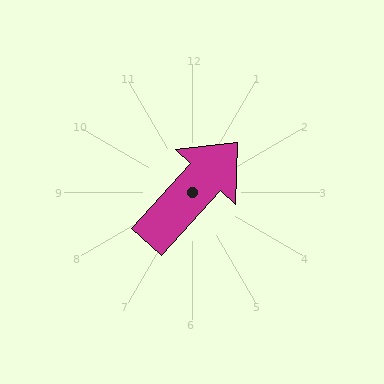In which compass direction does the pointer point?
Northeast.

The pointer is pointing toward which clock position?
Roughly 1 o'clock.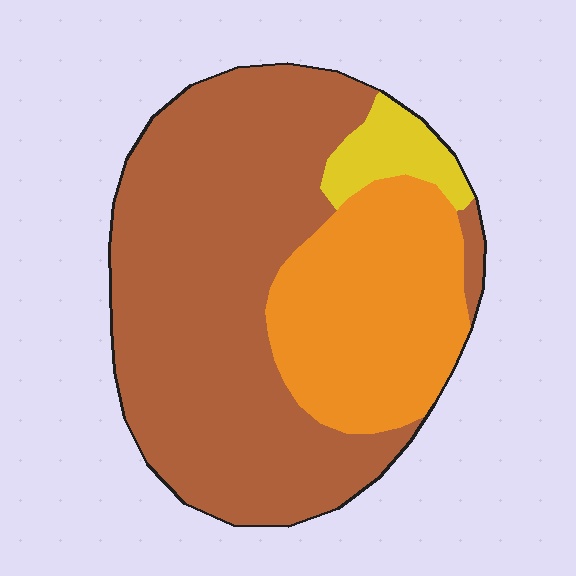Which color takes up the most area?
Brown, at roughly 65%.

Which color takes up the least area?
Yellow, at roughly 5%.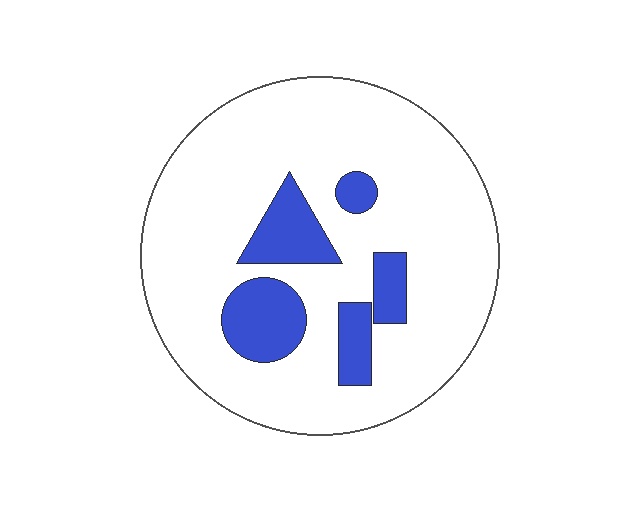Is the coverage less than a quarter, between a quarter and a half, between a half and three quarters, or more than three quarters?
Less than a quarter.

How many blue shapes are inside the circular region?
5.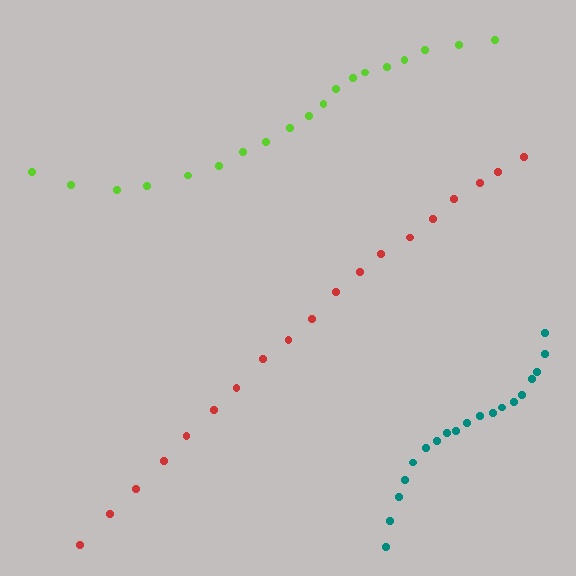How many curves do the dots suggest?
There are 3 distinct paths.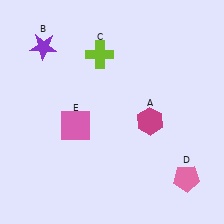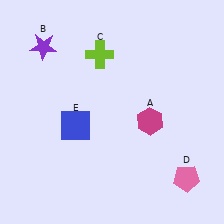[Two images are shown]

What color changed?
The square (E) changed from pink in Image 1 to blue in Image 2.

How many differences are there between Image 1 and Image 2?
There is 1 difference between the two images.